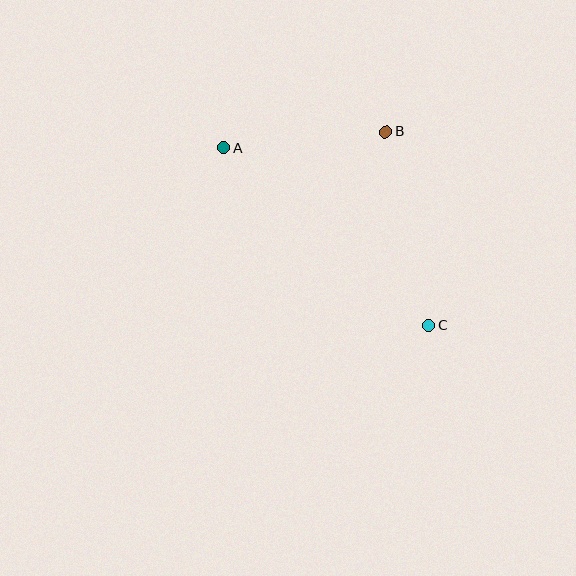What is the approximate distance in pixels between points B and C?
The distance between B and C is approximately 198 pixels.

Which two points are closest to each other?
Points A and B are closest to each other.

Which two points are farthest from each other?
Points A and C are farthest from each other.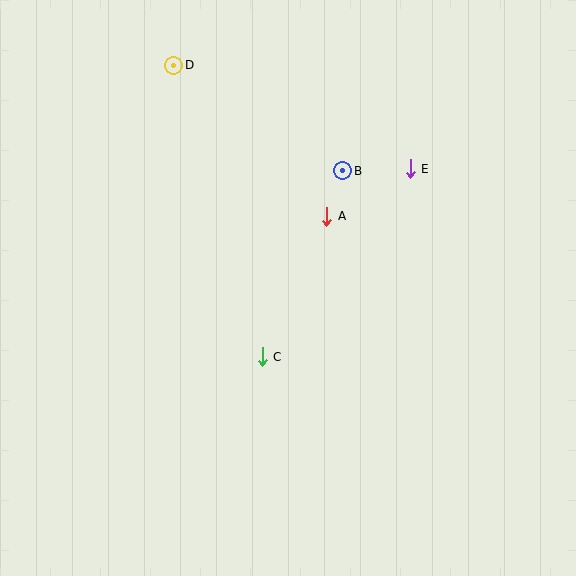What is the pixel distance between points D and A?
The distance between D and A is 215 pixels.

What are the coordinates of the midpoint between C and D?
The midpoint between C and D is at (218, 211).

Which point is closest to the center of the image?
Point C at (262, 357) is closest to the center.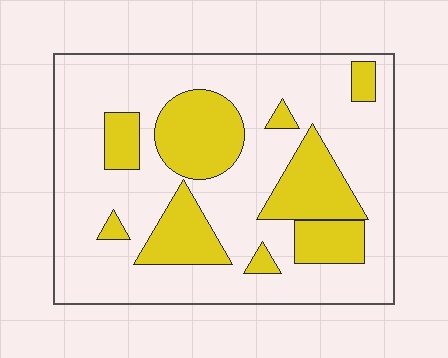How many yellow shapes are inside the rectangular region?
9.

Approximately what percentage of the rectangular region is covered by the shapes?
Approximately 30%.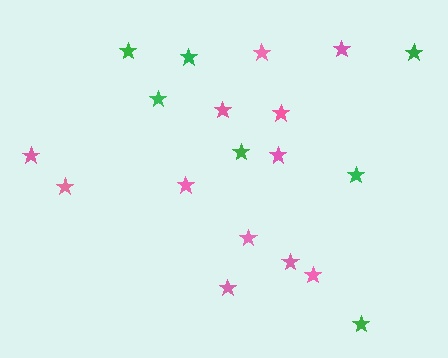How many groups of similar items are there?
There are 2 groups: one group of green stars (7) and one group of pink stars (12).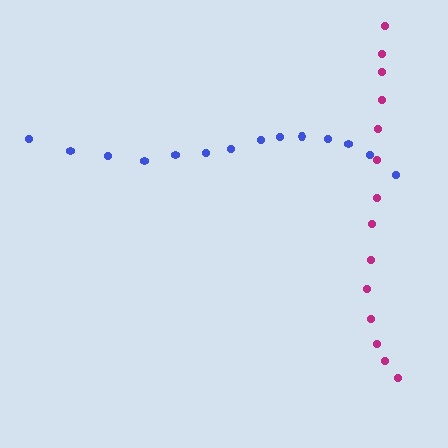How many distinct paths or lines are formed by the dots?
There are 2 distinct paths.